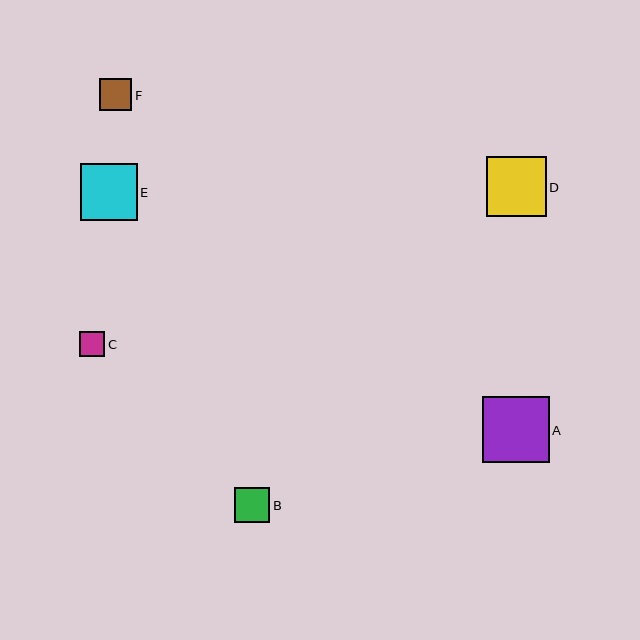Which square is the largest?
Square A is the largest with a size of approximately 66 pixels.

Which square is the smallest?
Square C is the smallest with a size of approximately 25 pixels.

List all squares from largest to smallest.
From largest to smallest: A, D, E, B, F, C.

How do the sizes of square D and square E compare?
Square D and square E are approximately the same size.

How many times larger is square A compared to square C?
Square A is approximately 2.6 times the size of square C.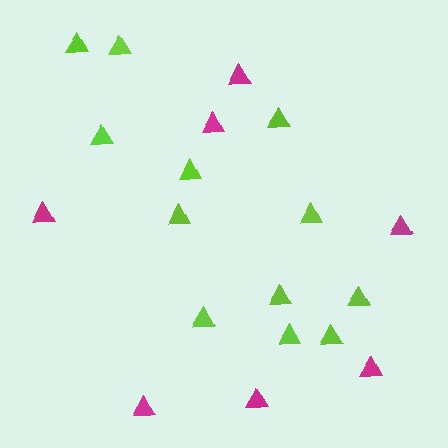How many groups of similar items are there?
There are 2 groups: one group of magenta triangles (7) and one group of lime triangles (12).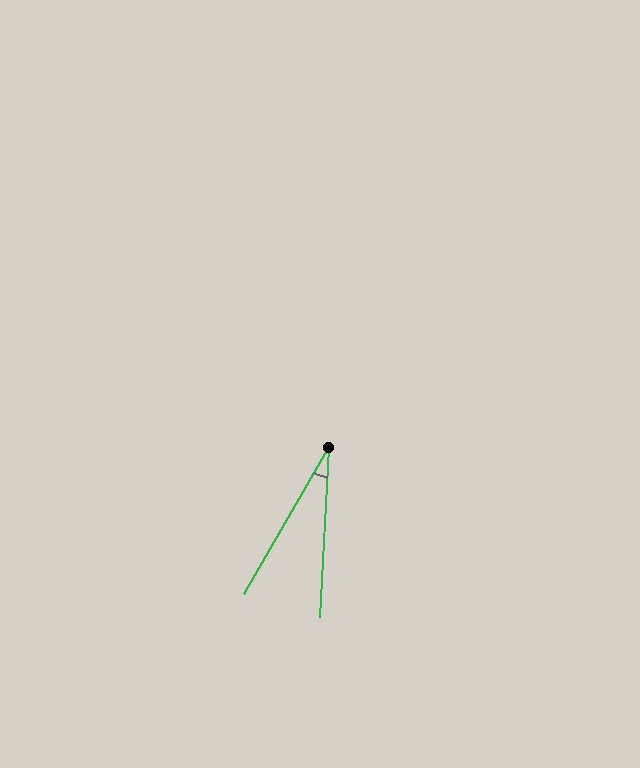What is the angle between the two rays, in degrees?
Approximately 27 degrees.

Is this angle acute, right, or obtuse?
It is acute.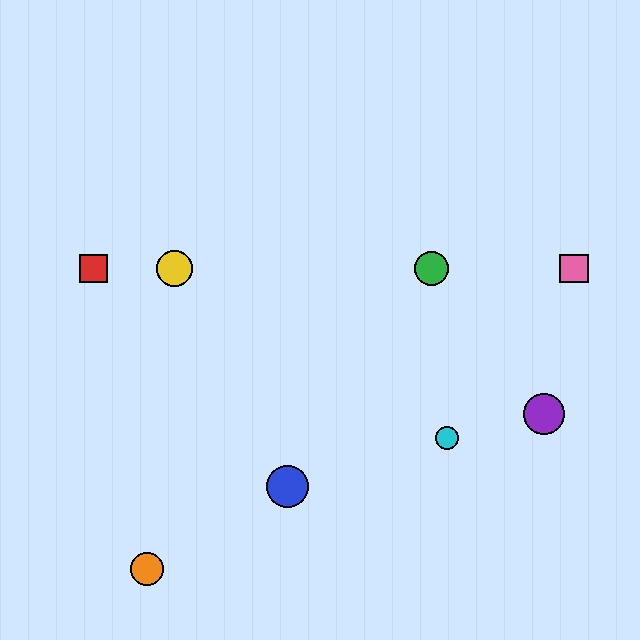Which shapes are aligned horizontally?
The red square, the green circle, the yellow circle, the pink square are aligned horizontally.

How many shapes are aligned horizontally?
4 shapes (the red square, the green circle, the yellow circle, the pink square) are aligned horizontally.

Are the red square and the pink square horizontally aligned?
Yes, both are at y≈268.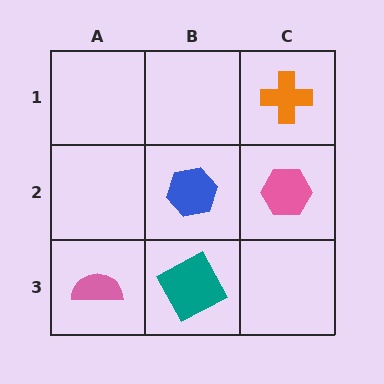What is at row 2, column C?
A pink hexagon.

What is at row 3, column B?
A teal square.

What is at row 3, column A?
A pink semicircle.